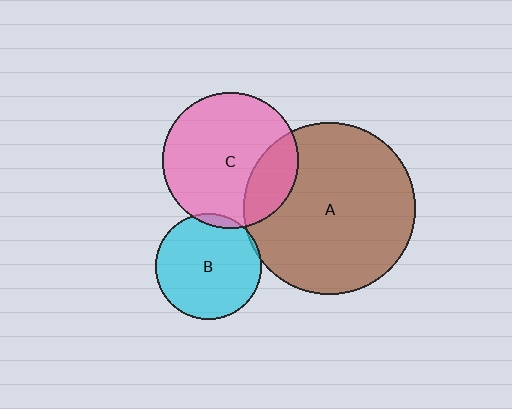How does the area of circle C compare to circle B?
Approximately 1.7 times.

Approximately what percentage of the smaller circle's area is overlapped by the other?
Approximately 5%.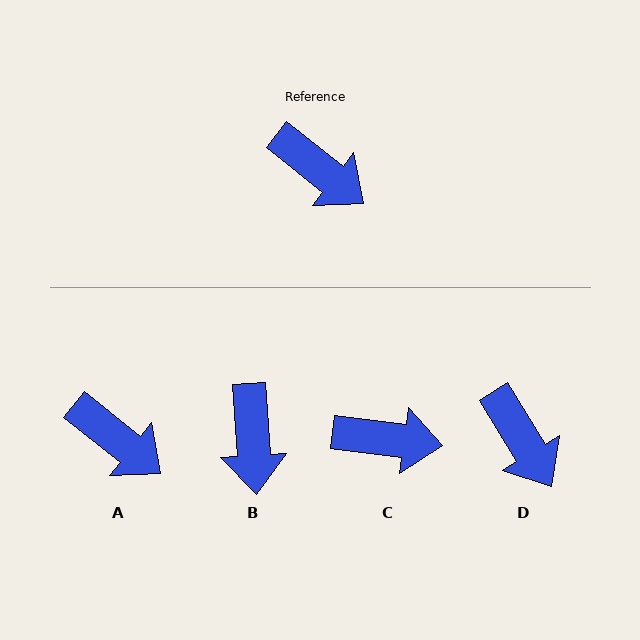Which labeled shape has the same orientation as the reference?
A.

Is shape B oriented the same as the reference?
No, it is off by about 48 degrees.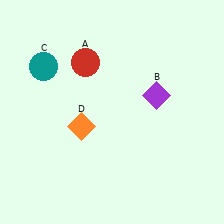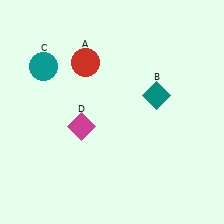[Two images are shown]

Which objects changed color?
B changed from purple to teal. D changed from orange to magenta.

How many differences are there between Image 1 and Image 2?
There are 2 differences between the two images.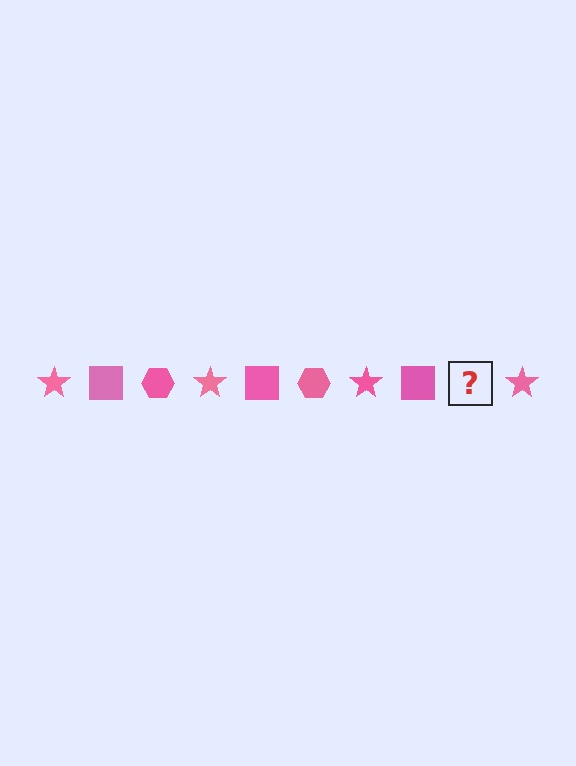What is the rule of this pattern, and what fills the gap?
The rule is that the pattern cycles through star, square, hexagon shapes in pink. The gap should be filled with a pink hexagon.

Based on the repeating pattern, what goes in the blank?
The blank should be a pink hexagon.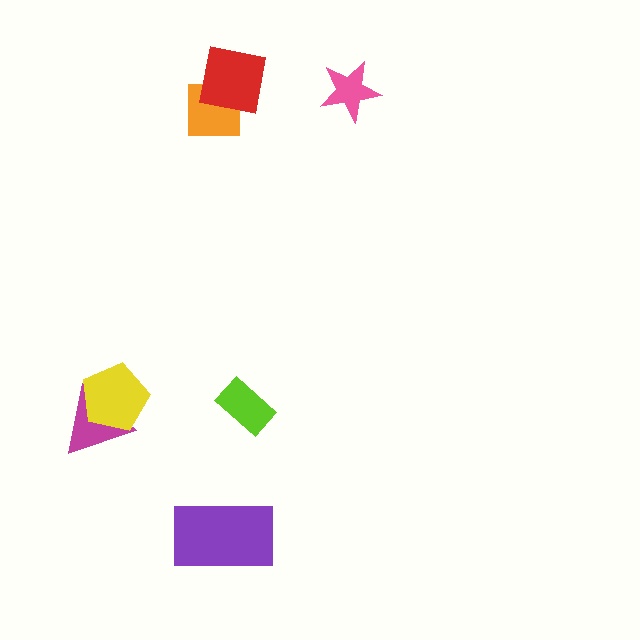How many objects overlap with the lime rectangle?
0 objects overlap with the lime rectangle.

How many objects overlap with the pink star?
0 objects overlap with the pink star.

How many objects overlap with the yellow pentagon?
1 object overlaps with the yellow pentagon.